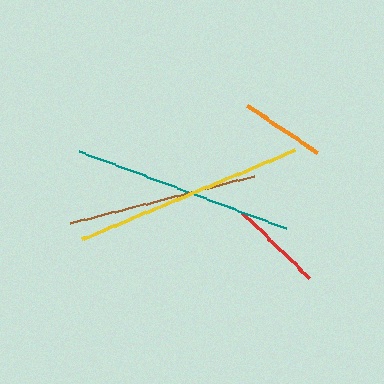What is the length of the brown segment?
The brown segment is approximately 189 pixels long.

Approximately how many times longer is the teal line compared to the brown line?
The teal line is approximately 1.2 times the length of the brown line.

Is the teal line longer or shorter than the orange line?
The teal line is longer than the orange line.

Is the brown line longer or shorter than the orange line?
The brown line is longer than the orange line.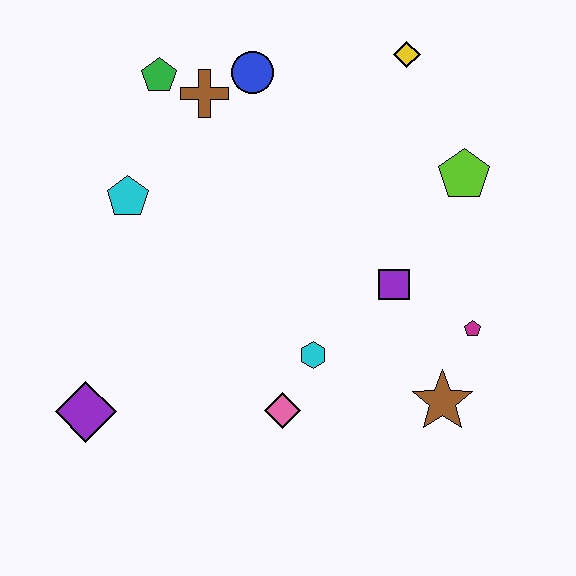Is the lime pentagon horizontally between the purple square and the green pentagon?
No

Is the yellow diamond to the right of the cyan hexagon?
Yes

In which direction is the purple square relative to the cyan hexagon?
The purple square is to the right of the cyan hexagon.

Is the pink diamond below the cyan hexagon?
Yes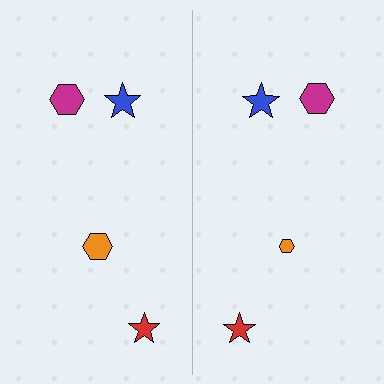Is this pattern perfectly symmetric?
No, the pattern is not perfectly symmetric. The orange hexagon on the right side has a different size than its mirror counterpart.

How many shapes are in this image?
There are 8 shapes in this image.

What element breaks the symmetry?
The orange hexagon on the right side has a different size than its mirror counterpart.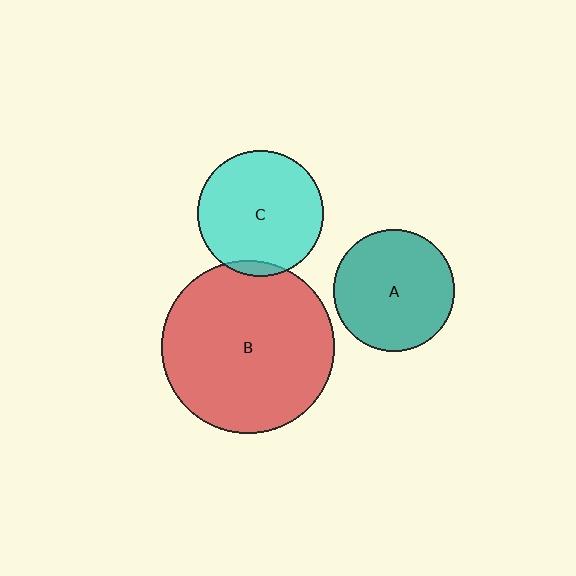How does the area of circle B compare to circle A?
Approximately 2.0 times.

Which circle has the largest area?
Circle B (red).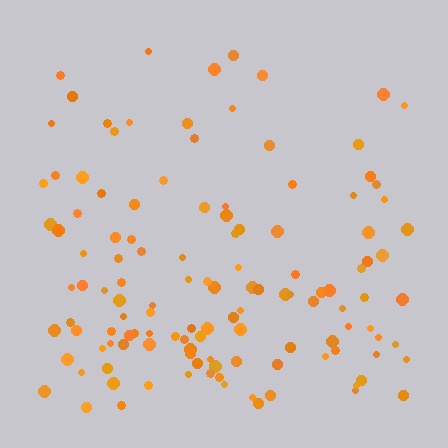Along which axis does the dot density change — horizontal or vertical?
Vertical.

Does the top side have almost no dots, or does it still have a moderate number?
Still a moderate number, just noticeably fewer than the bottom.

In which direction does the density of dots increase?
From top to bottom, with the bottom side densest.